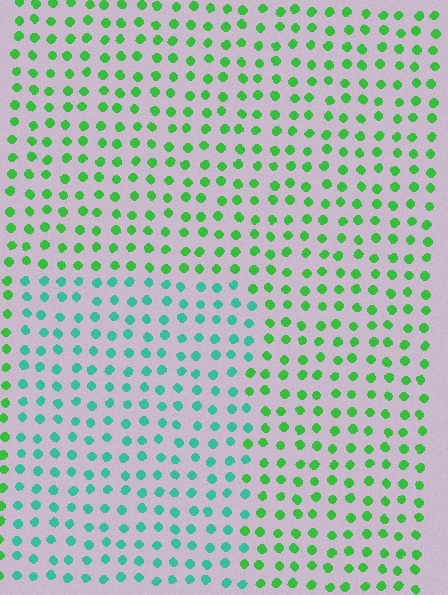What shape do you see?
I see a rectangle.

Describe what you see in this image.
The image is filled with small green elements in a uniform arrangement. A rectangle-shaped region is visible where the elements are tinted to a slightly different hue, forming a subtle color boundary.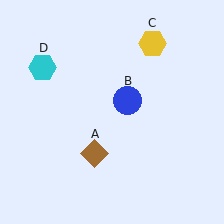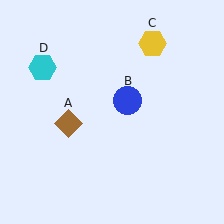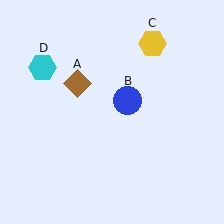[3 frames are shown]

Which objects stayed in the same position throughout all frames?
Blue circle (object B) and yellow hexagon (object C) and cyan hexagon (object D) remained stationary.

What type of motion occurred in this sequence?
The brown diamond (object A) rotated clockwise around the center of the scene.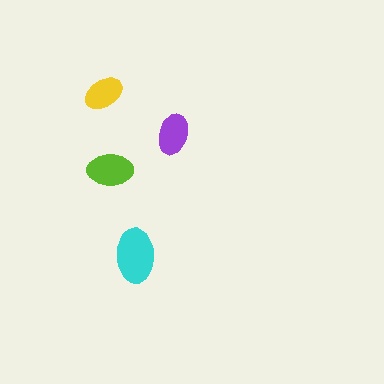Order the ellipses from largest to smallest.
the cyan one, the lime one, the purple one, the yellow one.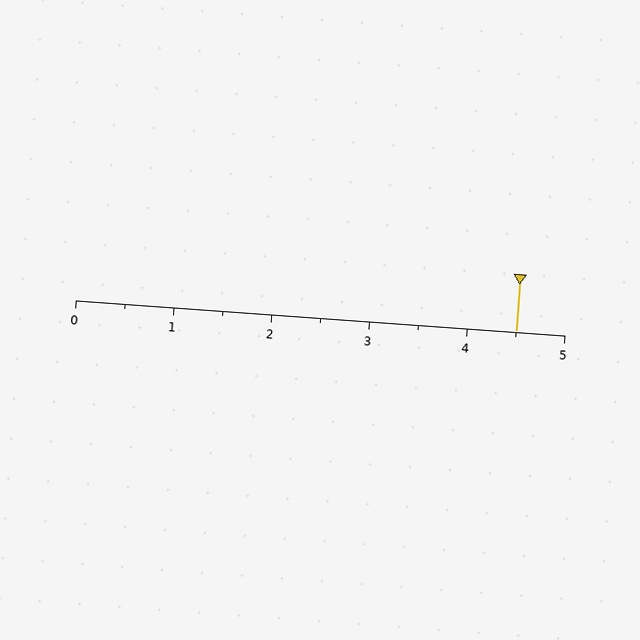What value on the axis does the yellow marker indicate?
The marker indicates approximately 4.5.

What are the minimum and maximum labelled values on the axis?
The axis runs from 0 to 5.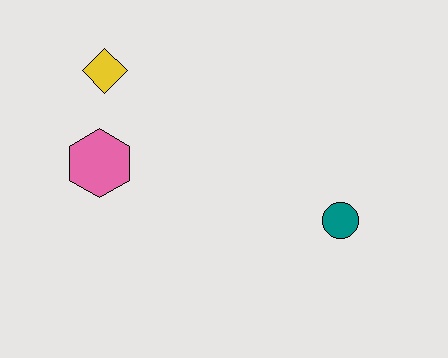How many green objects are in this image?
There are no green objects.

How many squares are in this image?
There are no squares.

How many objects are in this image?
There are 3 objects.